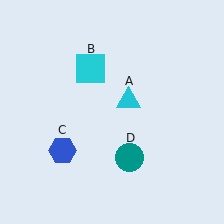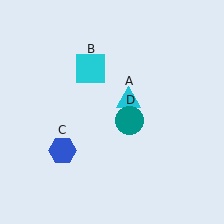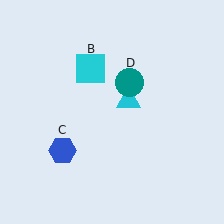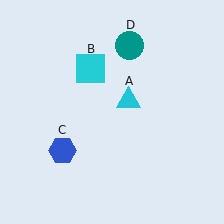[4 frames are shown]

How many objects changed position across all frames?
1 object changed position: teal circle (object D).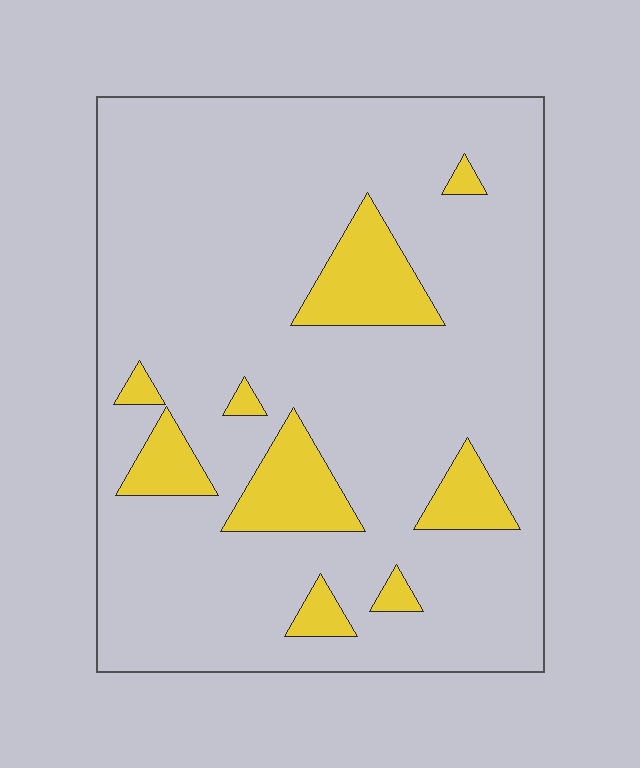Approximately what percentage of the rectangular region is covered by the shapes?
Approximately 15%.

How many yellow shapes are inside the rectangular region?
9.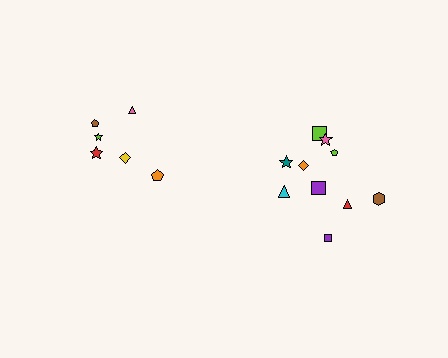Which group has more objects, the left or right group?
The right group.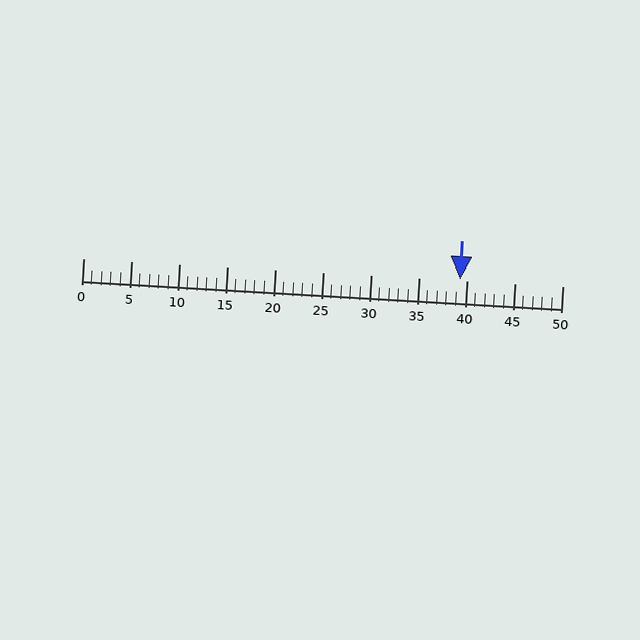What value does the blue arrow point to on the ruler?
The blue arrow points to approximately 39.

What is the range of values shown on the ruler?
The ruler shows values from 0 to 50.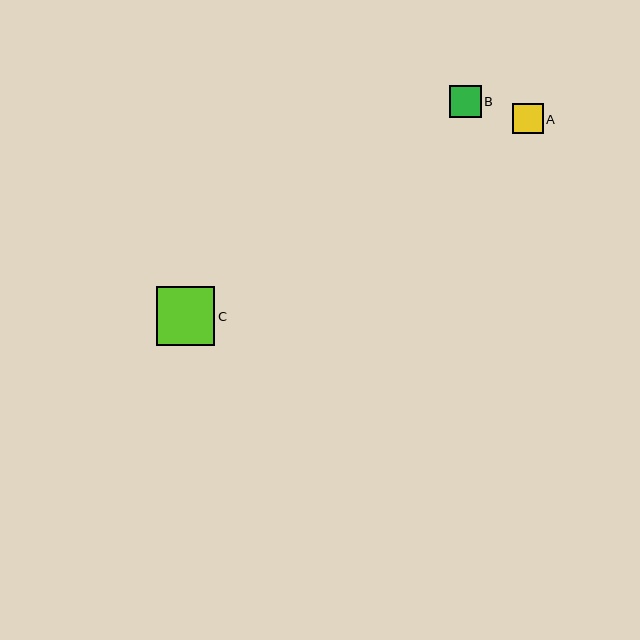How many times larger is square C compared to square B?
Square C is approximately 1.9 times the size of square B.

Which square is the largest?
Square C is the largest with a size of approximately 59 pixels.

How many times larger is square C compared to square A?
Square C is approximately 1.9 times the size of square A.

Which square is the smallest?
Square A is the smallest with a size of approximately 30 pixels.